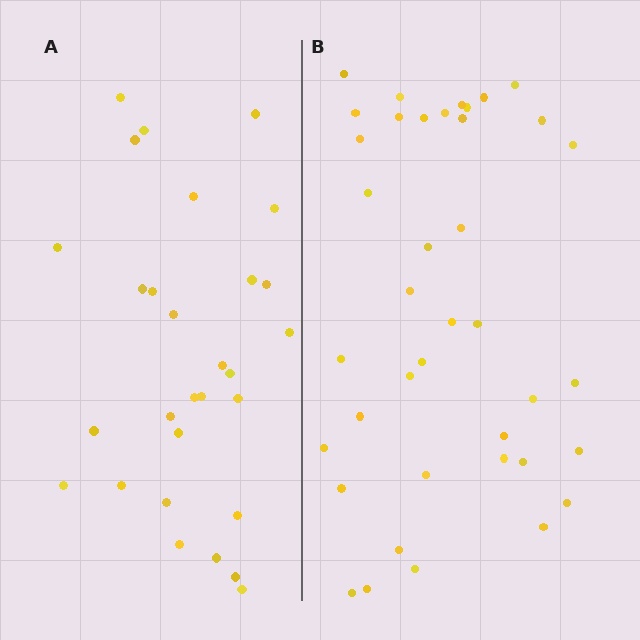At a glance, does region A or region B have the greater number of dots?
Region B (the right region) has more dots.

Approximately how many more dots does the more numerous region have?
Region B has roughly 10 or so more dots than region A.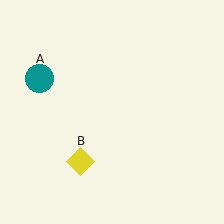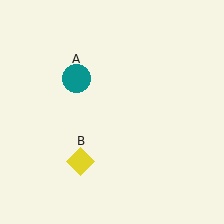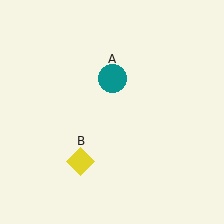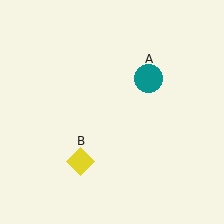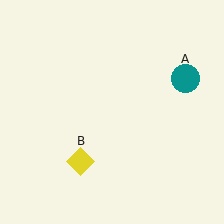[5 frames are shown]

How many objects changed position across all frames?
1 object changed position: teal circle (object A).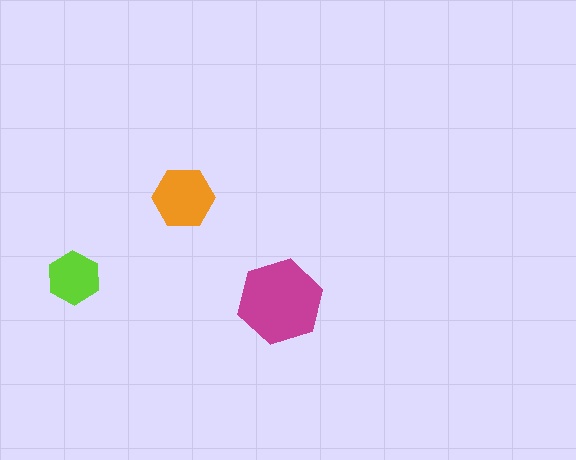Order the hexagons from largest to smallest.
the magenta one, the orange one, the lime one.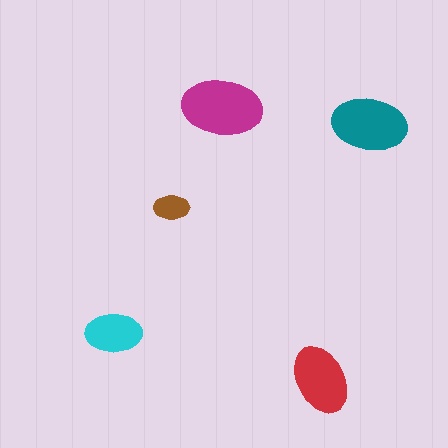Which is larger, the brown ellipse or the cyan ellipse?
The cyan one.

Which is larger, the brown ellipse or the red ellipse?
The red one.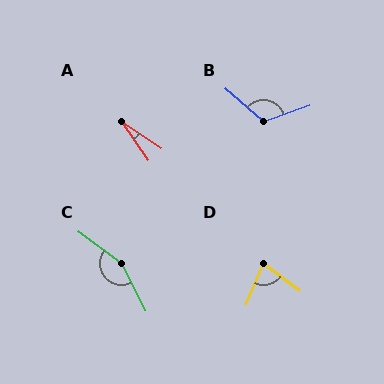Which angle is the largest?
C, at approximately 152 degrees.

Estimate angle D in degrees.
Approximately 76 degrees.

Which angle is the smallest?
A, at approximately 22 degrees.